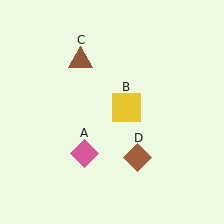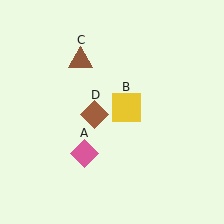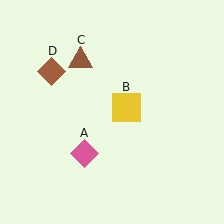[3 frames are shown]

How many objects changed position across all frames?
1 object changed position: brown diamond (object D).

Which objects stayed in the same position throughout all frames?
Pink diamond (object A) and yellow square (object B) and brown triangle (object C) remained stationary.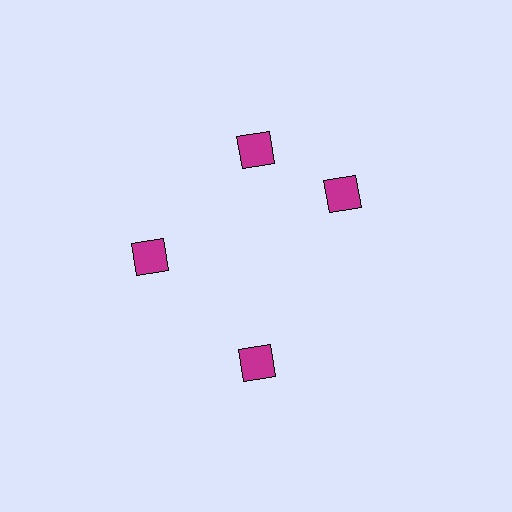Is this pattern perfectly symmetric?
No. The 4 magenta diamonds are arranged in a ring, but one element near the 3 o'clock position is rotated out of alignment along the ring, breaking the 4-fold rotational symmetry.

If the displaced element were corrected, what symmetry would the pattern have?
It would have 4-fold rotational symmetry — the pattern would map onto itself every 90 degrees.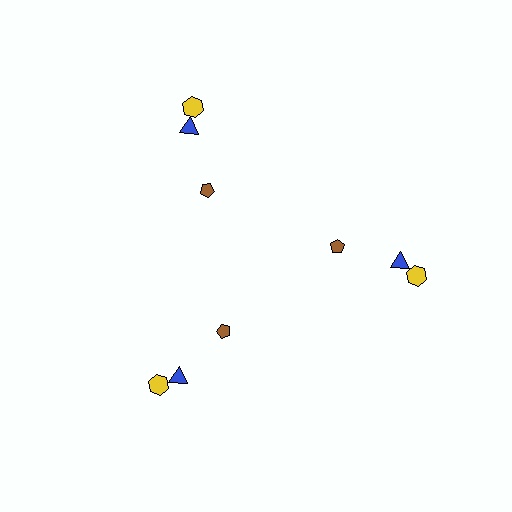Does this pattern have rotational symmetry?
Yes, this pattern has 3-fold rotational symmetry. It looks the same after rotating 120 degrees around the center.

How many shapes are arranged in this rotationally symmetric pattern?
There are 9 shapes, arranged in 3 groups of 3.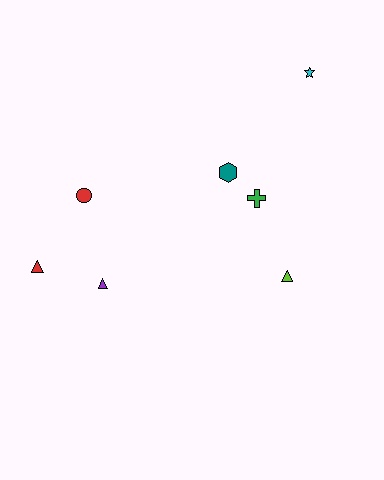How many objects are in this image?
There are 7 objects.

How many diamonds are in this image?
There are no diamonds.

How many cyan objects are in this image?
There is 1 cyan object.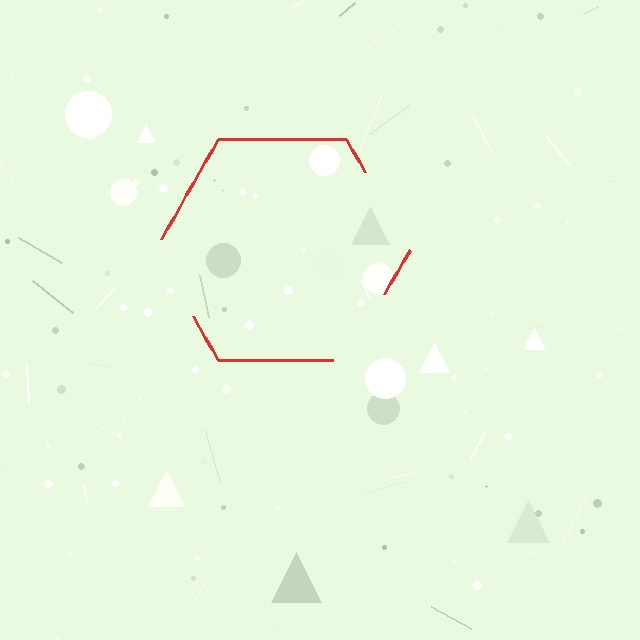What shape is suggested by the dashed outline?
The dashed outline suggests a hexagon.